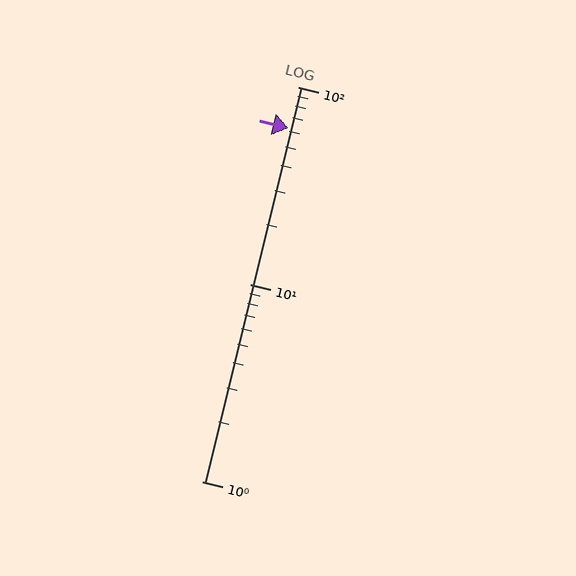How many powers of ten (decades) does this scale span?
The scale spans 2 decades, from 1 to 100.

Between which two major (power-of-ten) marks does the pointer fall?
The pointer is between 10 and 100.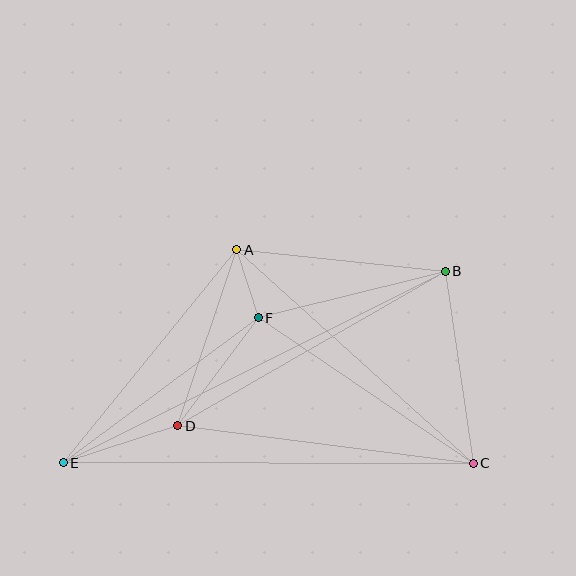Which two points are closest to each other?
Points A and F are closest to each other.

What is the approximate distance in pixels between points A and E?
The distance between A and E is approximately 275 pixels.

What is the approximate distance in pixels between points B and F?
The distance between B and F is approximately 193 pixels.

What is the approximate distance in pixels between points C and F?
The distance between C and F is approximately 260 pixels.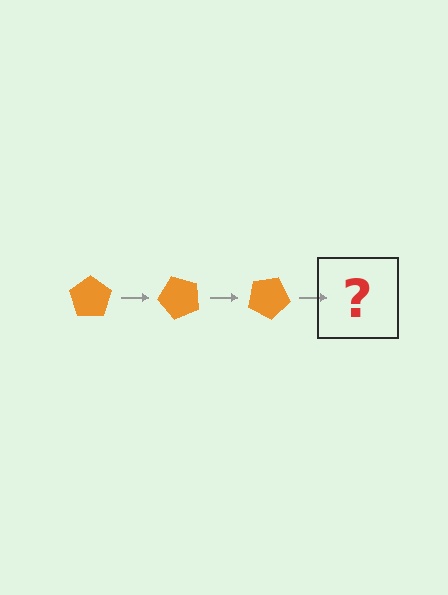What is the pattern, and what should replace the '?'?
The pattern is that the pentagon rotates 50 degrees each step. The '?' should be an orange pentagon rotated 150 degrees.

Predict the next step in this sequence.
The next step is an orange pentagon rotated 150 degrees.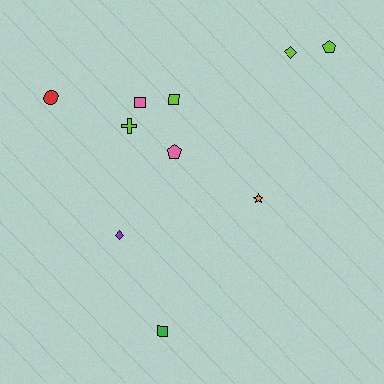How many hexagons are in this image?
There are no hexagons.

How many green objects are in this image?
There is 1 green object.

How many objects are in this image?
There are 10 objects.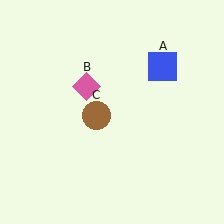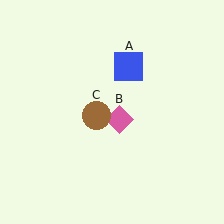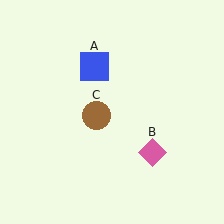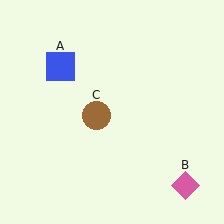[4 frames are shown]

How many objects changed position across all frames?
2 objects changed position: blue square (object A), pink diamond (object B).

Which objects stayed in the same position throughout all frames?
Brown circle (object C) remained stationary.